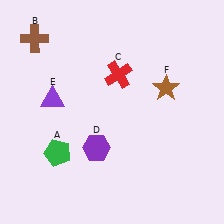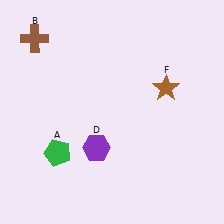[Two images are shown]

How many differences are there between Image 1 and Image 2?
There are 2 differences between the two images.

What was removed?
The red cross (C), the purple triangle (E) were removed in Image 2.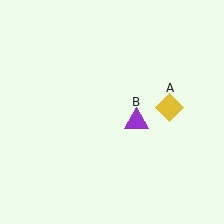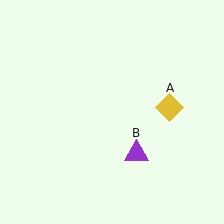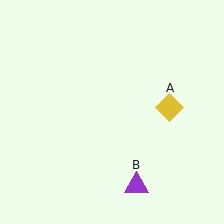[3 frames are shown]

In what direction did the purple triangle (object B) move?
The purple triangle (object B) moved down.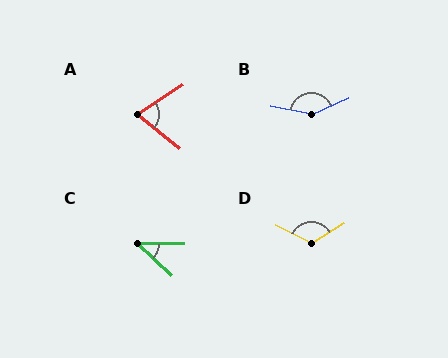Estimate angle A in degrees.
Approximately 72 degrees.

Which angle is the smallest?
C, at approximately 43 degrees.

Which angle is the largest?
B, at approximately 144 degrees.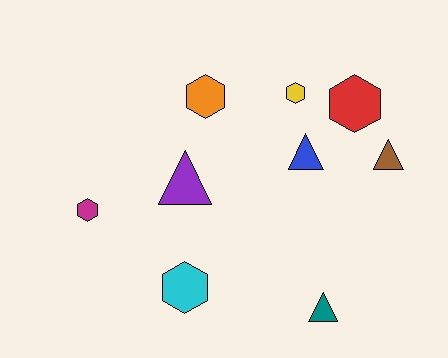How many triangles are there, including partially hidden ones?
There are 4 triangles.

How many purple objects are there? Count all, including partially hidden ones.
There is 1 purple object.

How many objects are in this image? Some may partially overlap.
There are 9 objects.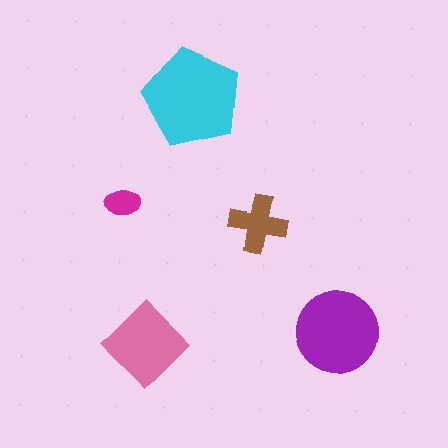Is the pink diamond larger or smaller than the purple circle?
Smaller.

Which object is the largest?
The cyan pentagon.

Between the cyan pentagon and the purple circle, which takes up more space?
The cyan pentagon.